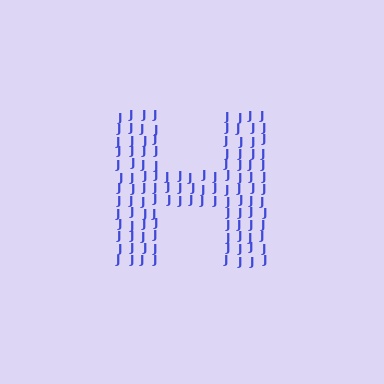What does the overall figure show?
The overall figure shows the letter H.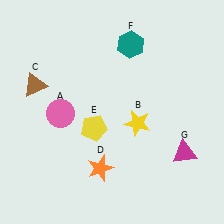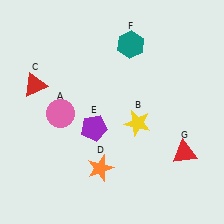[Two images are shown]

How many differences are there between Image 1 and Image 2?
There are 3 differences between the two images.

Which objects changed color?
C changed from brown to red. E changed from yellow to purple. G changed from magenta to red.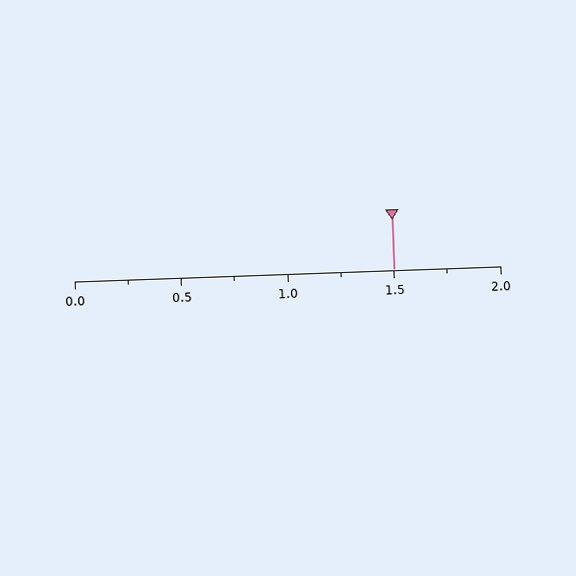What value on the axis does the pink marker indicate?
The marker indicates approximately 1.5.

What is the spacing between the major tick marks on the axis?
The major ticks are spaced 0.5 apart.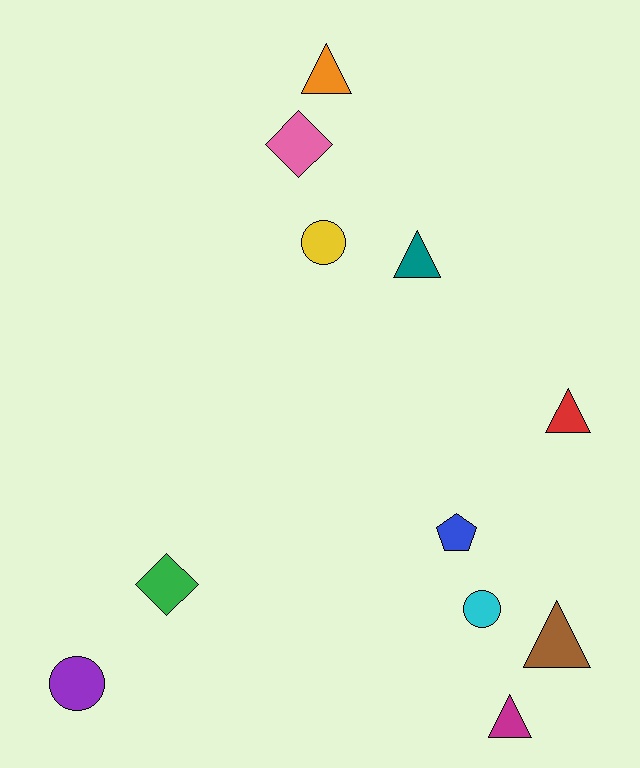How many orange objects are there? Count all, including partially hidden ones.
There is 1 orange object.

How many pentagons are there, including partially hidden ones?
There is 1 pentagon.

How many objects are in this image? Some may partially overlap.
There are 11 objects.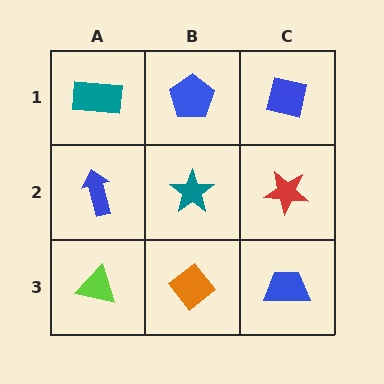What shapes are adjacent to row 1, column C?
A red star (row 2, column C), a blue pentagon (row 1, column B).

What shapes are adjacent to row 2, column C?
A blue square (row 1, column C), a blue trapezoid (row 3, column C), a teal star (row 2, column B).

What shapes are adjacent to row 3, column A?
A blue arrow (row 2, column A), an orange diamond (row 3, column B).